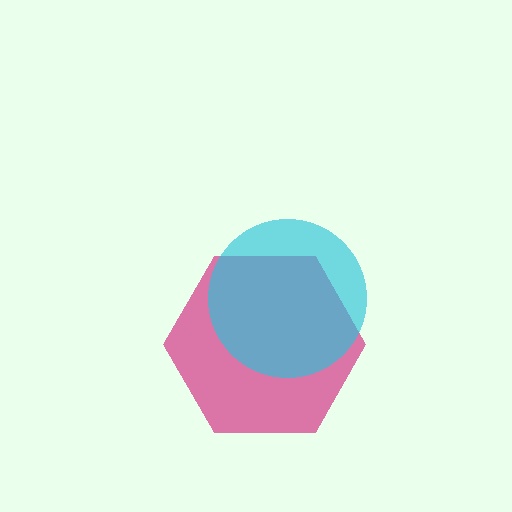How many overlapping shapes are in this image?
There are 2 overlapping shapes in the image.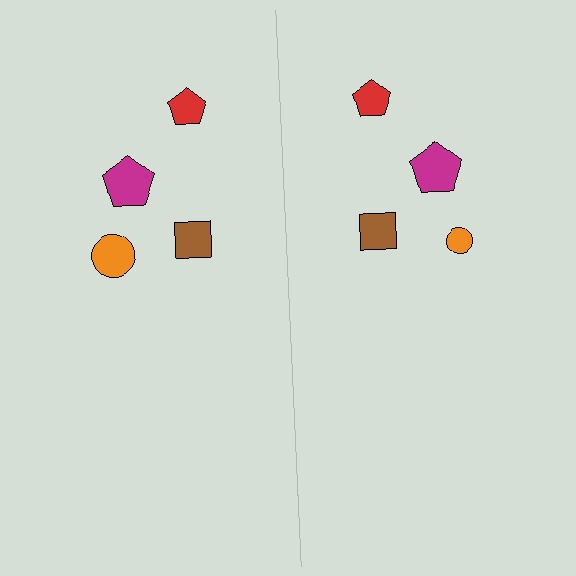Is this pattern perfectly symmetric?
No, the pattern is not perfectly symmetric. The orange circle on the right side has a different size than its mirror counterpart.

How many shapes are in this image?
There are 8 shapes in this image.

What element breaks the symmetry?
The orange circle on the right side has a different size than its mirror counterpart.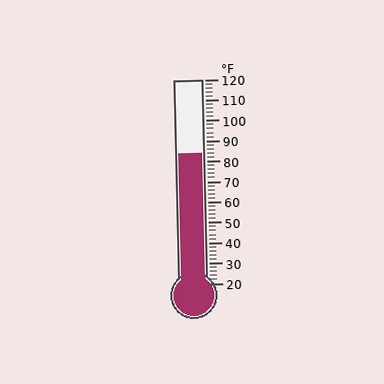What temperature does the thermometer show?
The thermometer shows approximately 84°F.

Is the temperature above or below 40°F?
The temperature is above 40°F.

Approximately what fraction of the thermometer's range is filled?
The thermometer is filled to approximately 65% of its range.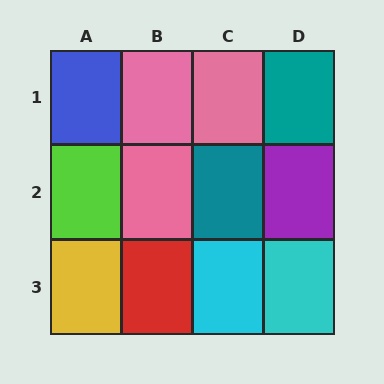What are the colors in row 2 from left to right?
Lime, pink, teal, purple.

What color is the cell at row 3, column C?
Cyan.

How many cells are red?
1 cell is red.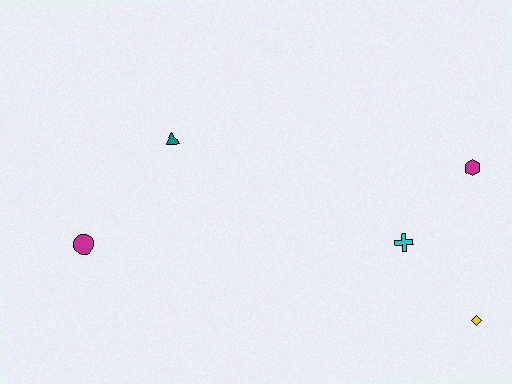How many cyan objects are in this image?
There is 1 cyan object.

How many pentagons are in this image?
There are no pentagons.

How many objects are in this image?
There are 5 objects.